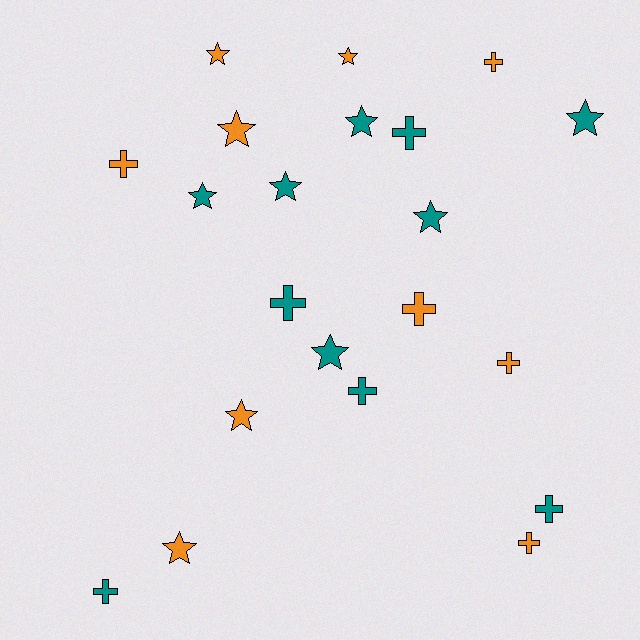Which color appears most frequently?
Teal, with 11 objects.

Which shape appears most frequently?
Star, with 11 objects.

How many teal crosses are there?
There are 5 teal crosses.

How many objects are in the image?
There are 21 objects.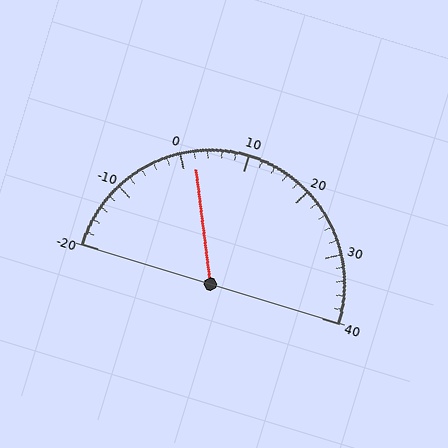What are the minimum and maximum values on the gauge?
The gauge ranges from -20 to 40.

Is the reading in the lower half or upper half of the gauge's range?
The reading is in the lower half of the range (-20 to 40).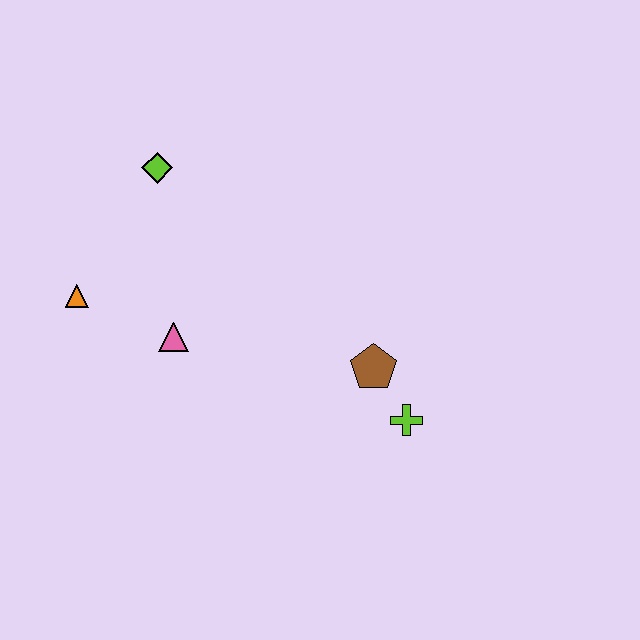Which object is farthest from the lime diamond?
The lime cross is farthest from the lime diamond.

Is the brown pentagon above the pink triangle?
No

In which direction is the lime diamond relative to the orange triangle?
The lime diamond is above the orange triangle.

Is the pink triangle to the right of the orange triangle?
Yes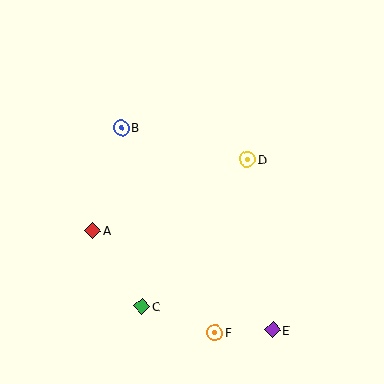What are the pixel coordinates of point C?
Point C is at (142, 306).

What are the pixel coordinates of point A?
Point A is at (93, 230).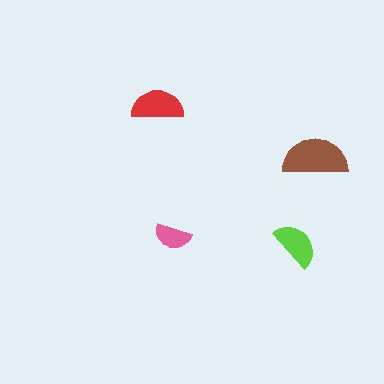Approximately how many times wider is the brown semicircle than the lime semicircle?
About 1.5 times wider.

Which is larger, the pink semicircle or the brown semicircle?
The brown one.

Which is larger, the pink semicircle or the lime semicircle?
The lime one.